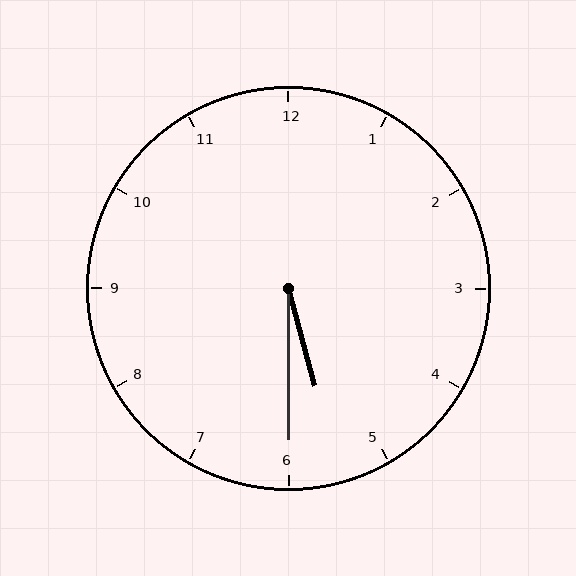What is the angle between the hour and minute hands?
Approximately 15 degrees.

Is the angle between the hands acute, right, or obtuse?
It is acute.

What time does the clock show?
5:30.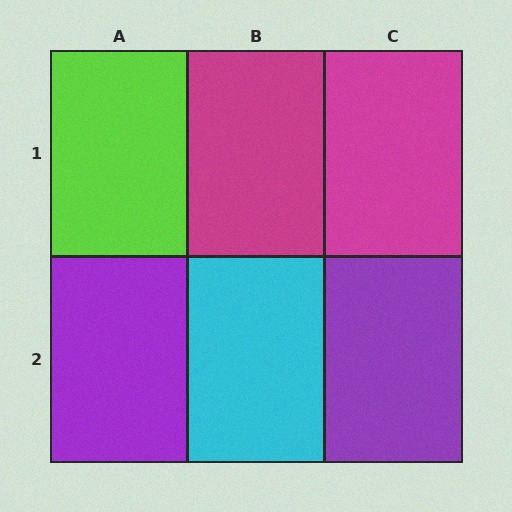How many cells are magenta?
2 cells are magenta.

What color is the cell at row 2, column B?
Cyan.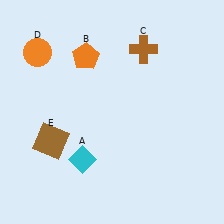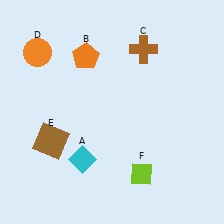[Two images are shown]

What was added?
A lime diamond (F) was added in Image 2.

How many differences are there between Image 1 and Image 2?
There is 1 difference between the two images.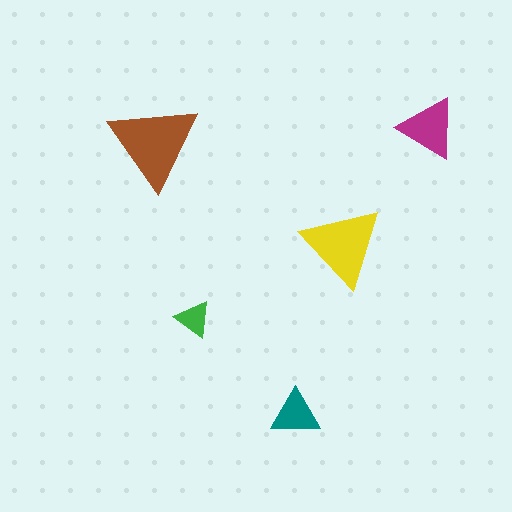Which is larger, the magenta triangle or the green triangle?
The magenta one.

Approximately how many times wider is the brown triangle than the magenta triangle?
About 1.5 times wider.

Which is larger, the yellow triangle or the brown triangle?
The brown one.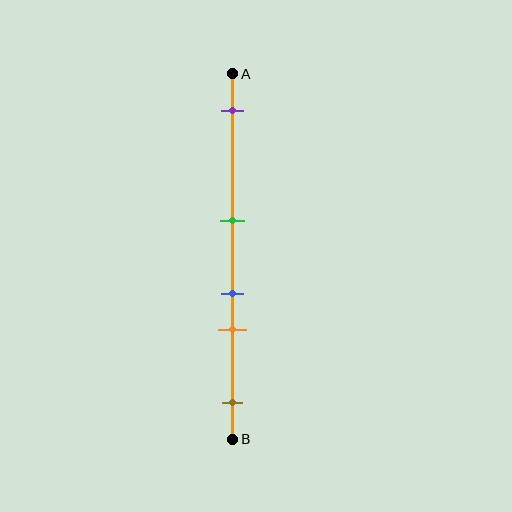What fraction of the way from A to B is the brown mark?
The brown mark is approximately 90% (0.9) of the way from A to B.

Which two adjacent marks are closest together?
The blue and orange marks are the closest adjacent pair.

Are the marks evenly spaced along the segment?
No, the marks are not evenly spaced.